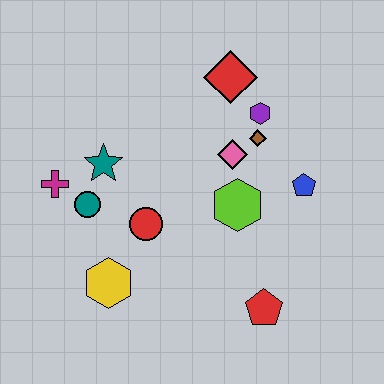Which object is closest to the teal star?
The teal circle is closest to the teal star.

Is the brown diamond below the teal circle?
No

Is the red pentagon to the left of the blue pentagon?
Yes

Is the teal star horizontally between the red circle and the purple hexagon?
No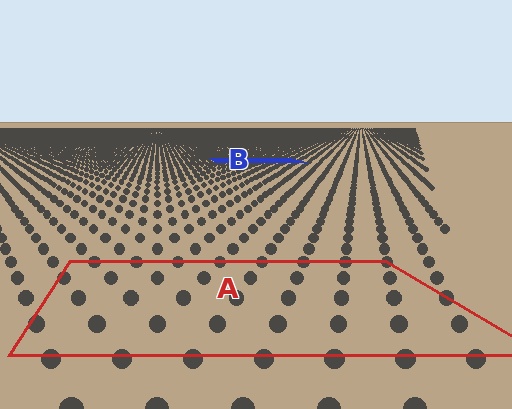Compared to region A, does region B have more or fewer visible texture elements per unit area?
Region B has more texture elements per unit area — they are packed more densely because it is farther away.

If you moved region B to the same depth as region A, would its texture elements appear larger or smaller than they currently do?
They would appear larger. At a closer depth, the same texture elements are projected at a bigger on-screen size.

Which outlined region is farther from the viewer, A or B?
Region B is farther from the viewer — the texture elements inside it appear smaller and more densely packed.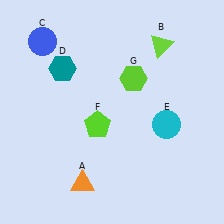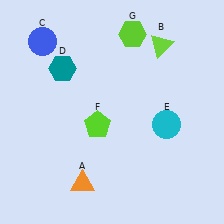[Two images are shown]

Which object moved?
The lime hexagon (G) moved up.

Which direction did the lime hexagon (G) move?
The lime hexagon (G) moved up.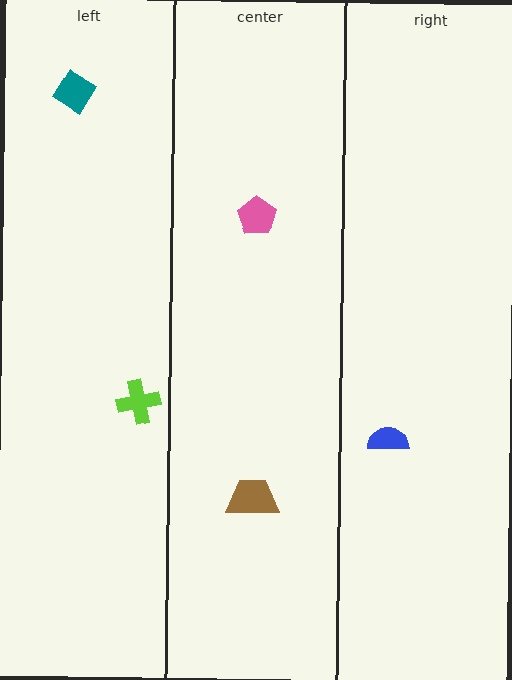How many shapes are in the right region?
1.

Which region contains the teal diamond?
The left region.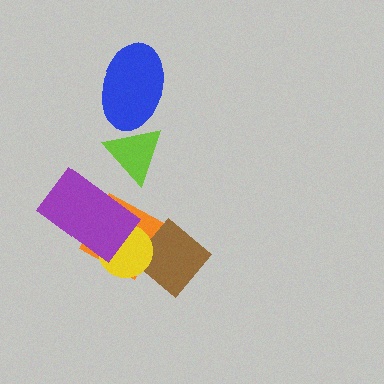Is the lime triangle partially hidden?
Yes, it is partially covered by another shape.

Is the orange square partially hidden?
Yes, it is partially covered by another shape.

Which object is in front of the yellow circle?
The purple rectangle is in front of the yellow circle.